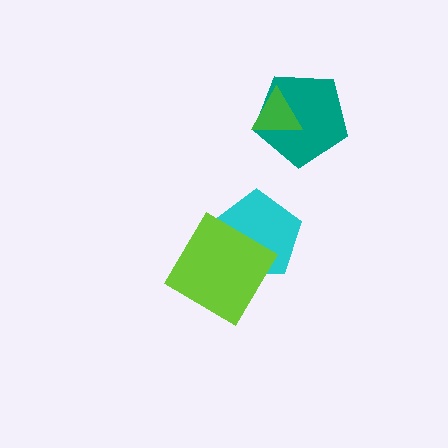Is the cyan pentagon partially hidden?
Yes, it is partially covered by another shape.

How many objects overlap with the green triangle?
1 object overlaps with the green triangle.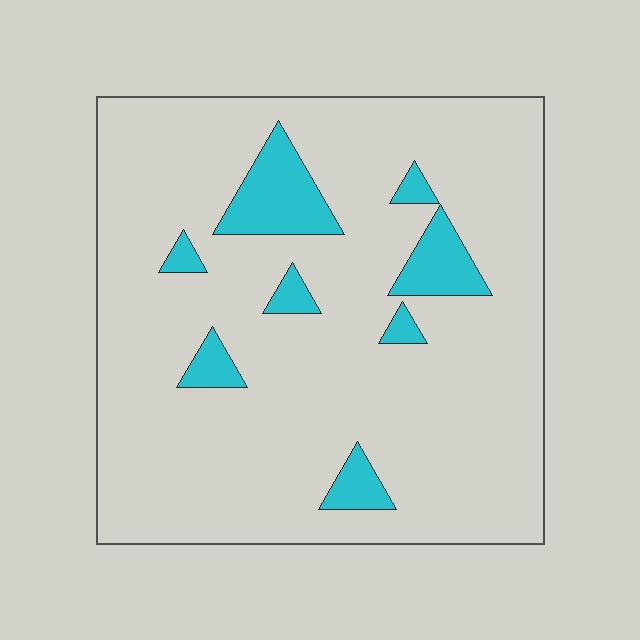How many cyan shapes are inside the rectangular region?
8.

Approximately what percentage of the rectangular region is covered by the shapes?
Approximately 10%.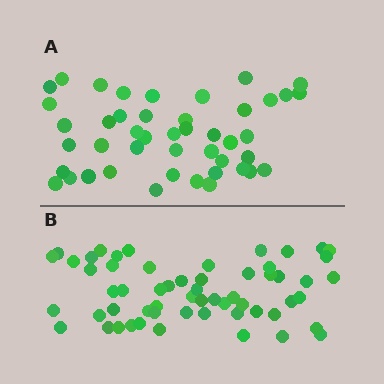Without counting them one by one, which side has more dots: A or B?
Region B (the bottom region) has more dots.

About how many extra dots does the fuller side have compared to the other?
Region B has approximately 15 more dots than region A.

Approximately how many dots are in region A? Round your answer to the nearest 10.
About 40 dots. (The exact count is 45, which rounds to 40.)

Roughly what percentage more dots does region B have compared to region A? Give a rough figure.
About 30% more.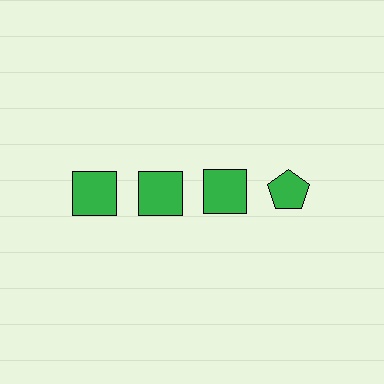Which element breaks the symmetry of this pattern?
The green pentagon in the top row, second from right column breaks the symmetry. All other shapes are green squares.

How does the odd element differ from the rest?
It has a different shape: pentagon instead of square.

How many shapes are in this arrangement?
There are 4 shapes arranged in a grid pattern.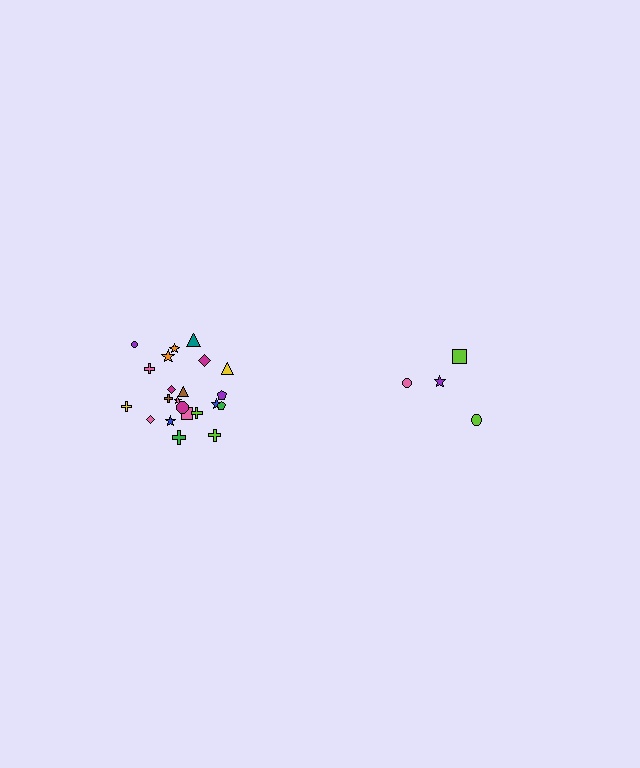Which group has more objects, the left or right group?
The left group.